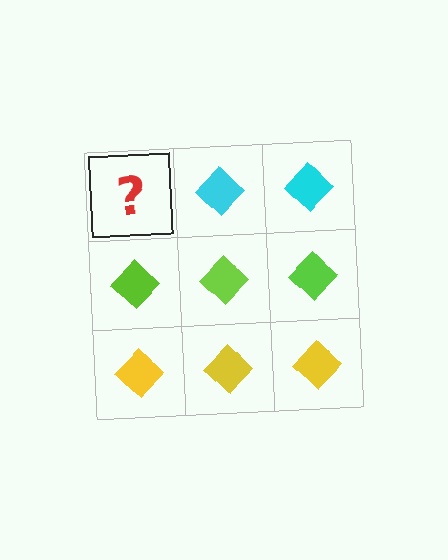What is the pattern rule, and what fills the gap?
The rule is that each row has a consistent color. The gap should be filled with a cyan diamond.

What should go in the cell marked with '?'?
The missing cell should contain a cyan diamond.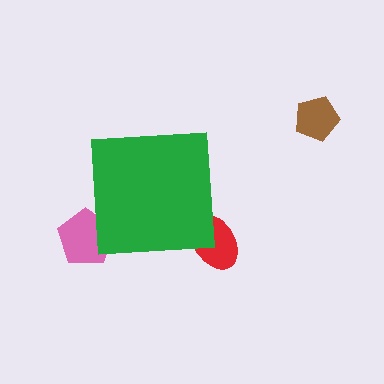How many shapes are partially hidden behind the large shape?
2 shapes are partially hidden.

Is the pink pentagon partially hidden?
Yes, the pink pentagon is partially hidden behind the green square.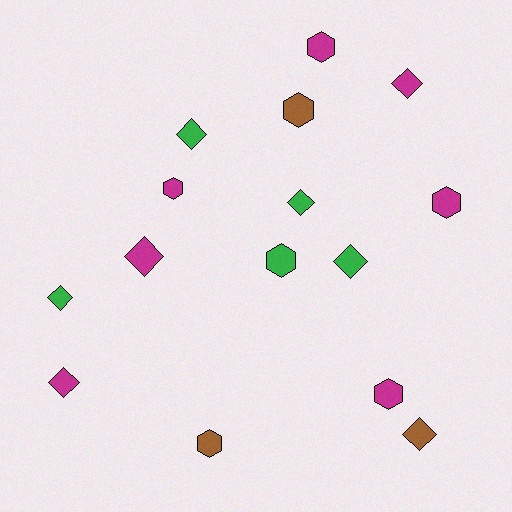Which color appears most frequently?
Magenta, with 7 objects.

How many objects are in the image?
There are 15 objects.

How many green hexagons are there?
There is 1 green hexagon.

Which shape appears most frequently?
Diamond, with 8 objects.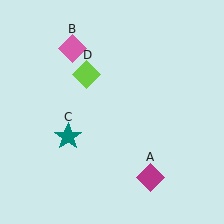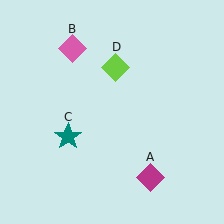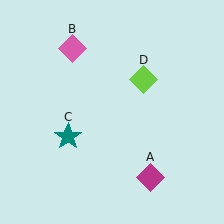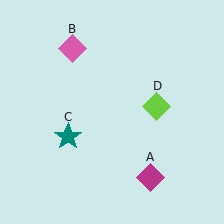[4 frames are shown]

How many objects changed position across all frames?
1 object changed position: lime diamond (object D).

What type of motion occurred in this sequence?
The lime diamond (object D) rotated clockwise around the center of the scene.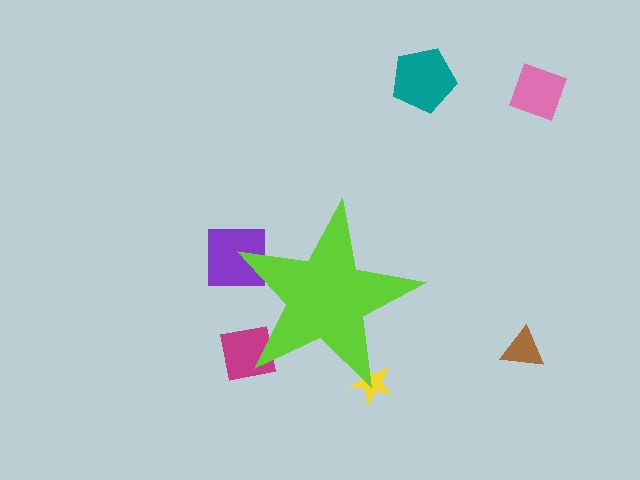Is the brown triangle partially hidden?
No, the brown triangle is fully visible.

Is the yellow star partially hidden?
Yes, the yellow star is partially hidden behind the lime star.